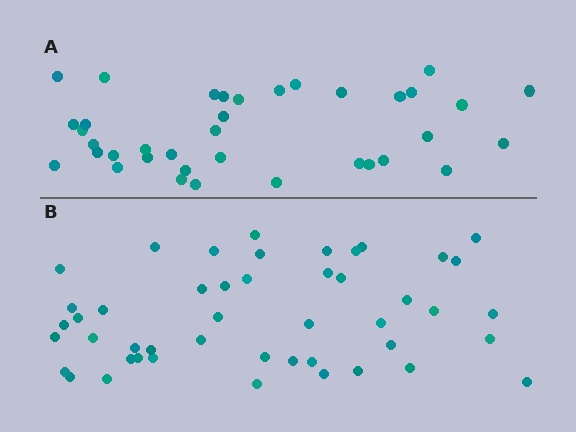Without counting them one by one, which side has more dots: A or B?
Region B (the bottom region) has more dots.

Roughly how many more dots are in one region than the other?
Region B has roughly 10 or so more dots than region A.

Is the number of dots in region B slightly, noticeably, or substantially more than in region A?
Region B has noticeably more, but not dramatically so. The ratio is roughly 1.3 to 1.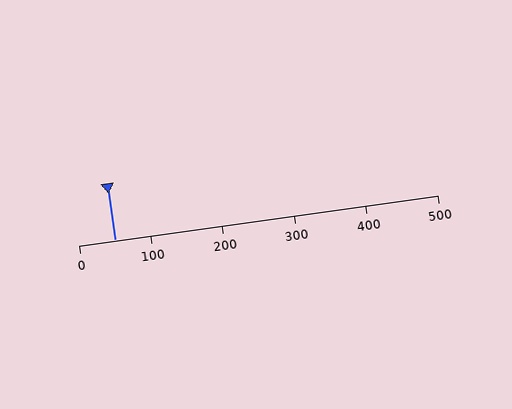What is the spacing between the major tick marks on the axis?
The major ticks are spaced 100 apart.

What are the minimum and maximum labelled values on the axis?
The axis runs from 0 to 500.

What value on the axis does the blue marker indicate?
The marker indicates approximately 50.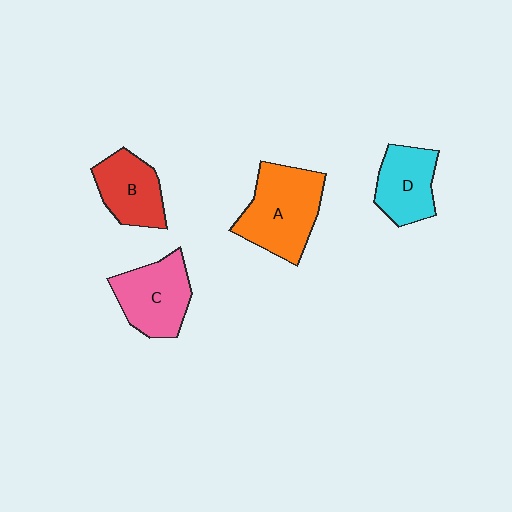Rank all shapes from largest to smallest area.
From largest to smallest: A (orange), C (pink), D (cyan), B (red).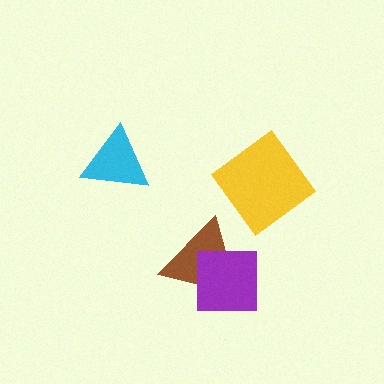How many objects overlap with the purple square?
1 object overlaps with the purple square.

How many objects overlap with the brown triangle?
1 object overlaps with the brown triangle.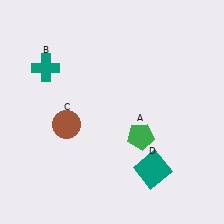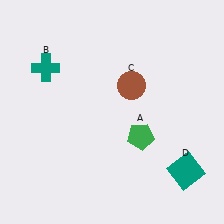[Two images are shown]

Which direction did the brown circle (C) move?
The brown circle (C) moved right.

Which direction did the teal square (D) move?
The teal square (D) moved right.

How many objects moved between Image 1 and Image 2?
2 objects moved between the two images.